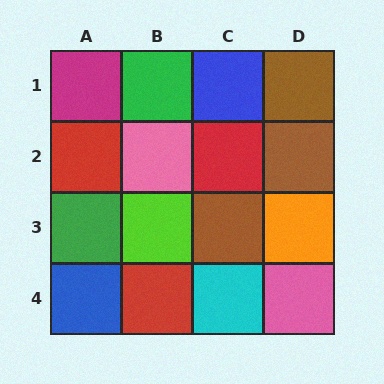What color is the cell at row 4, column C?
Cyan.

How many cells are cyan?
1 cell is cyan.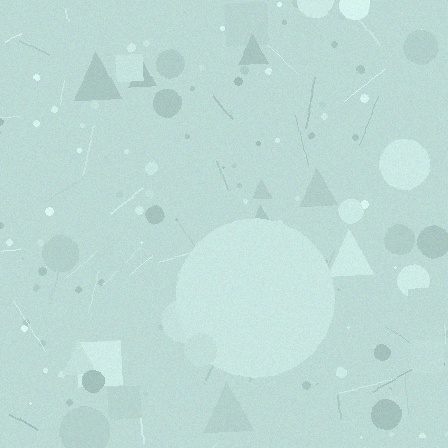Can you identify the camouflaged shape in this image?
The camouflaged shape is a circle.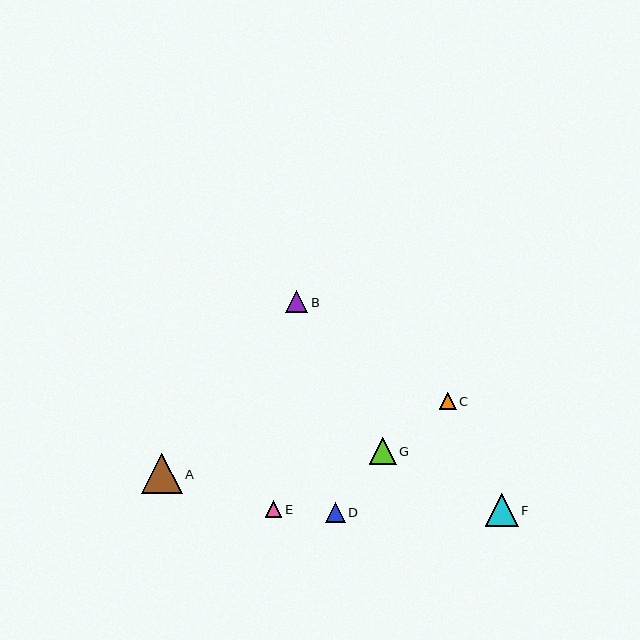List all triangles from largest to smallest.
From largest to smallest: A, F, G, B, D, C, E.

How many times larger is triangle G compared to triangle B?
Triangle G is approximately 1.2 times the size of triangle B.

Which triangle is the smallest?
Triangle E is the smallest with a size of approximately 17 pixels.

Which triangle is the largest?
Triangle A is the largest with a size of approximately 41 pixels.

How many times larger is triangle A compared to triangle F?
Triangle A is approximately 1.2 times the size of triangle F.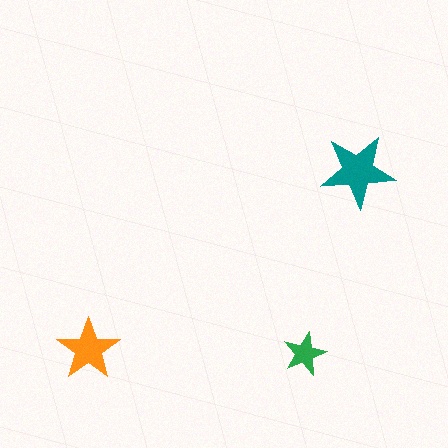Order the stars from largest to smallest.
the teal one, the orange one, the green one.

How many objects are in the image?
There are 3 objects in the image.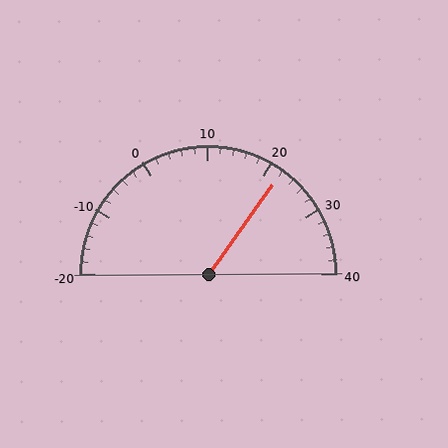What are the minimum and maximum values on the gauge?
The gauge ranges from -20 to 40.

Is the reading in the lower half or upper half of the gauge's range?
The reading is in the upper half of the range (-20 to 40).